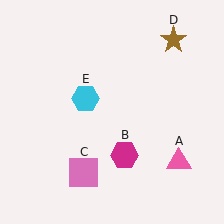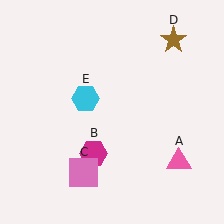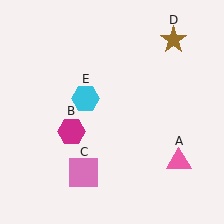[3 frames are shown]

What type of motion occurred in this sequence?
The magenta hexagon (object B) rotated clockwise around the center of the scene.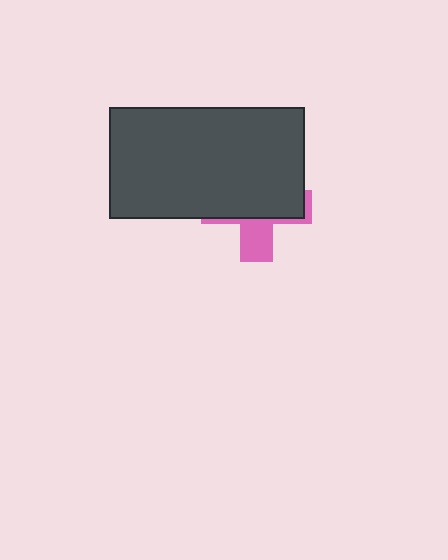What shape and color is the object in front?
The object in front is a dark gray rectangle.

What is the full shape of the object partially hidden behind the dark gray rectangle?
The partially hidden object is a pink cross.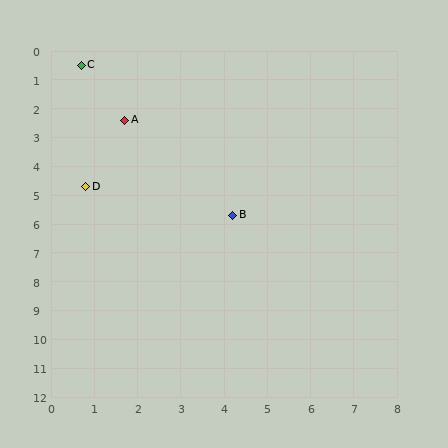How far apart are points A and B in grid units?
Points A and B are about 4.1 grid units apart.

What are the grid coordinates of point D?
Point D is at approximately (0.8, 4.7).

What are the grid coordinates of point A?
Point A is at approximately (1.7, 2.4).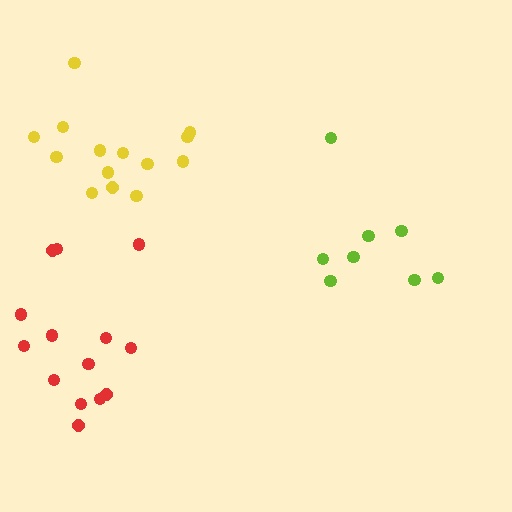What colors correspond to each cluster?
The clusters are colored: red, lime, yellow.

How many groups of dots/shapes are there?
There are 3 groups.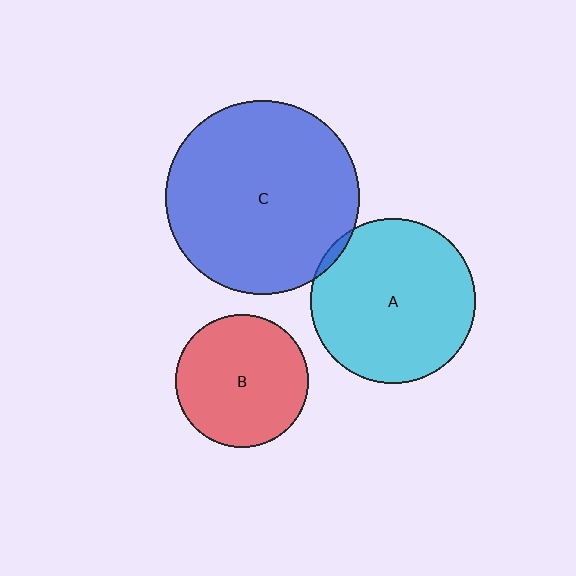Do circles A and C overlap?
Yes.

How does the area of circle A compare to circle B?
Approximately 1.5 times.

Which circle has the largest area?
Circle C (blue).